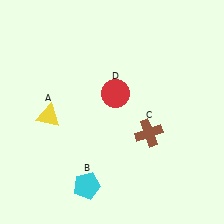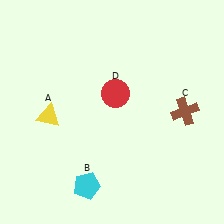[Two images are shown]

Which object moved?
The brown cross (C) moved right.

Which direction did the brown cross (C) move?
The brown cross (C) moved right.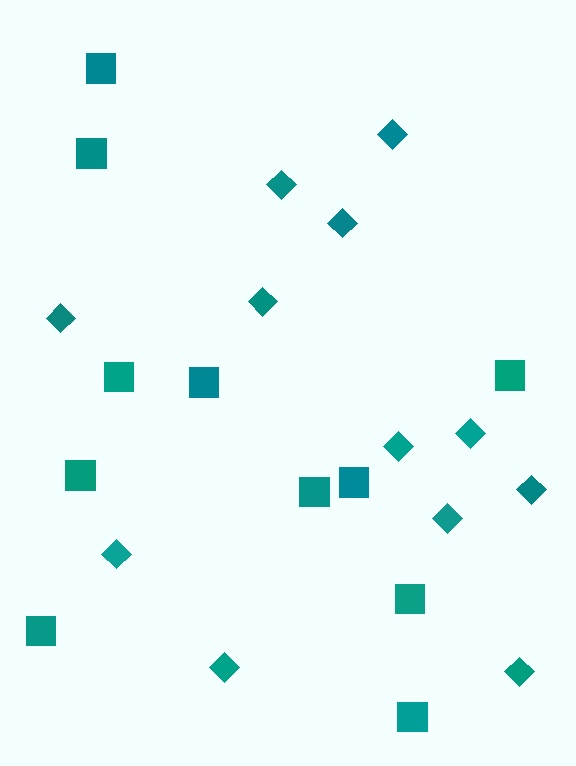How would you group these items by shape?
There are 2 groups: one group of diamonds (12) and one group of squares (11).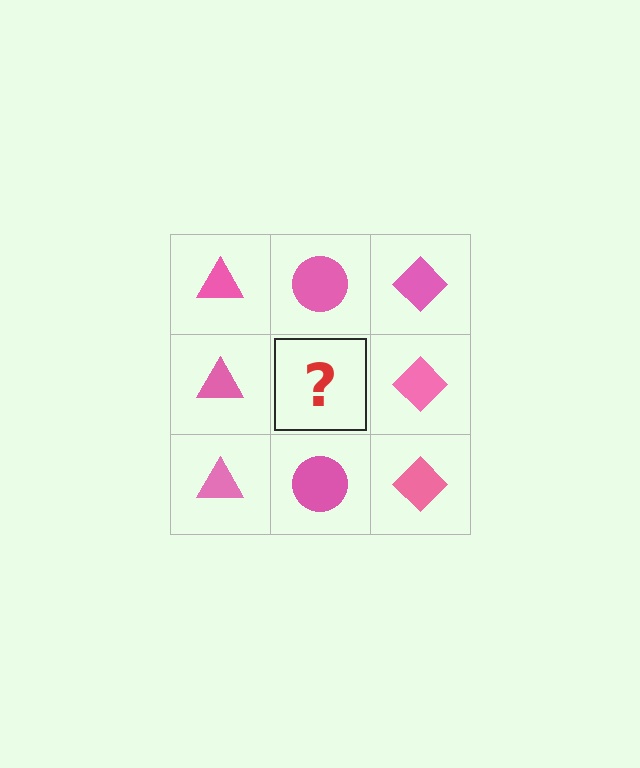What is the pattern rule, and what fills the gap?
The rule is that each column has a consistent shape. The gap should be filled with a pink circle.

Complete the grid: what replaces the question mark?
The question mark should be replaced with a pink circle.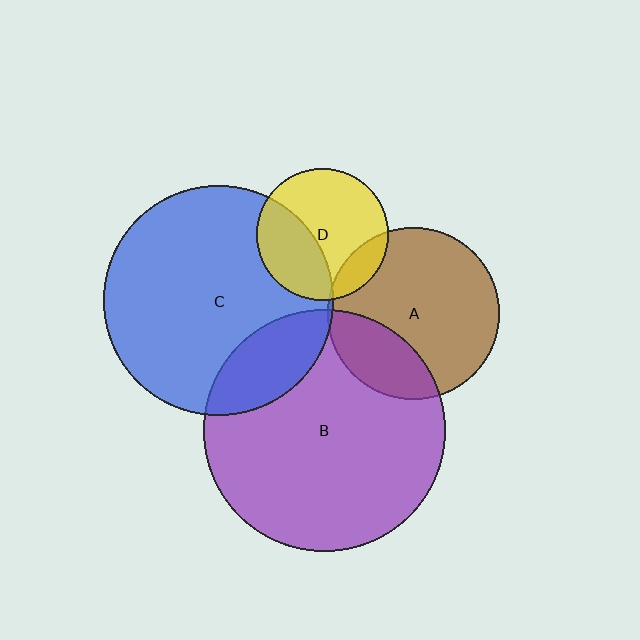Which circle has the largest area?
Circle B (purple).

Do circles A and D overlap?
Yes.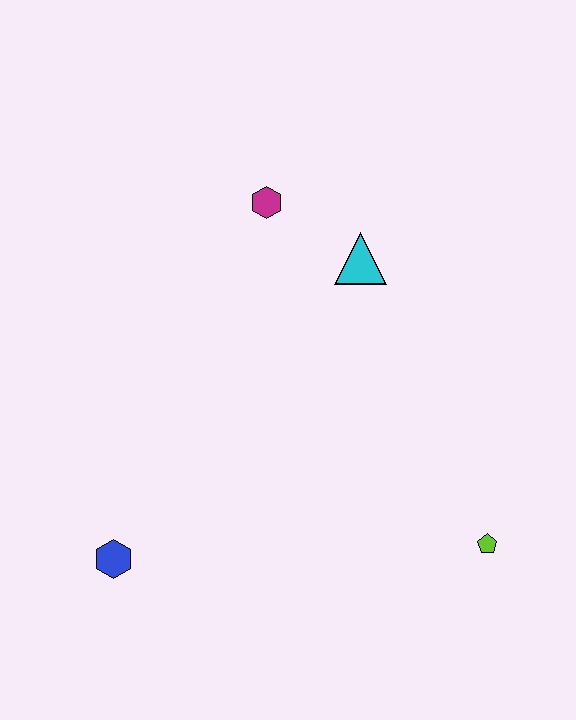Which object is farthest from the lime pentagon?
The magenta hexagon is farthest from the lime pentagon.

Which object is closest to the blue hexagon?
The lime pentagon is closest to the blue hexagon.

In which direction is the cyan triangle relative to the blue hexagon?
The cyan triangle is above the blue hexagon.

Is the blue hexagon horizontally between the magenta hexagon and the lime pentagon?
No